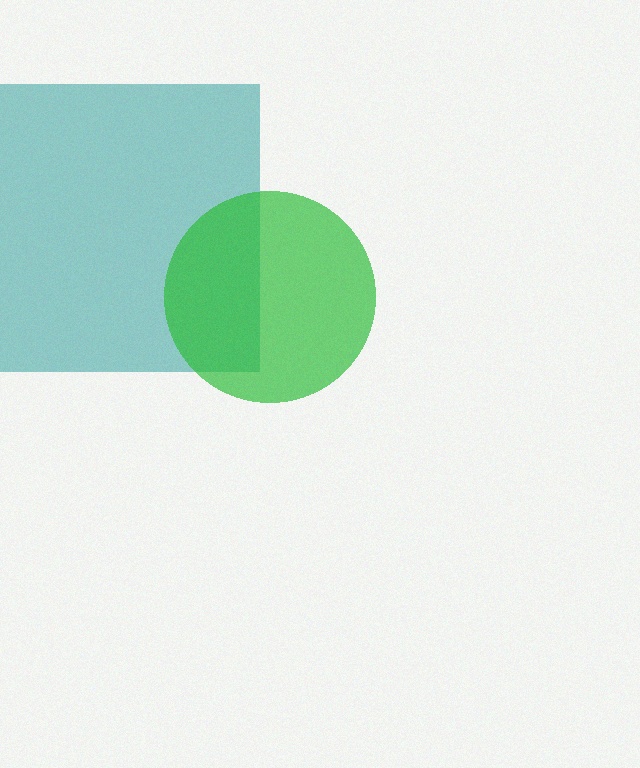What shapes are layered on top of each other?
The layered shapes are: a teal square, a green circle.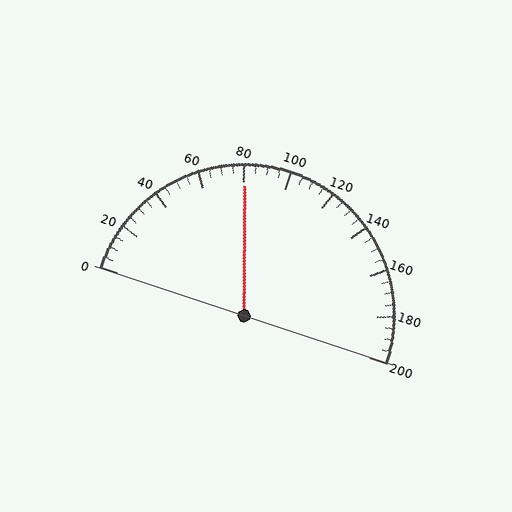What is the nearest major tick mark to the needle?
The nearest major tick mark is 80.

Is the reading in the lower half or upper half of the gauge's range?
The reading is in the lower half of the range (0 to 200).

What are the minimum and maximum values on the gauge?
The gauge ranges from 0 to 200.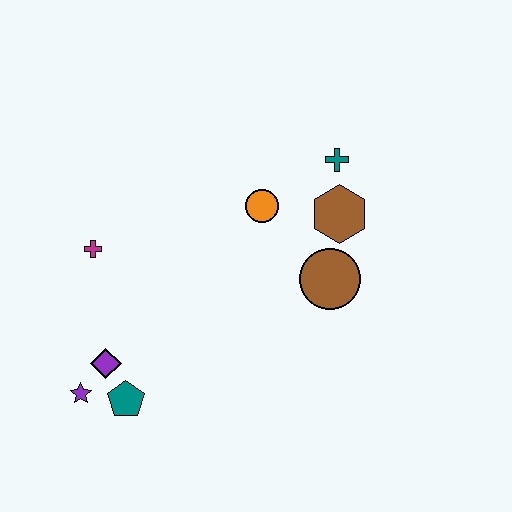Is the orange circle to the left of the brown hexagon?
Yes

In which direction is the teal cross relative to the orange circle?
The teal cross is to the right of the orange circle.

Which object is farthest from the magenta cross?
The teal cross is farthest from the magenta cross.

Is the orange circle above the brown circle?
Yes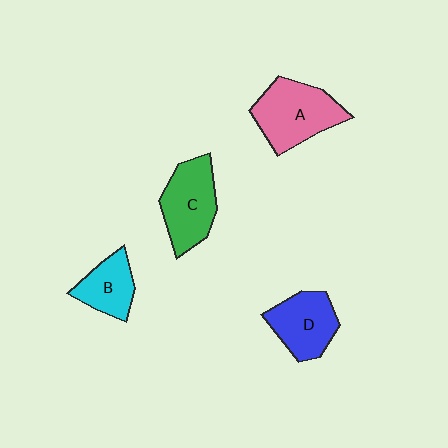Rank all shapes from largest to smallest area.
From largest to smallest: A (pink), C (green), D (blue), B (cyan).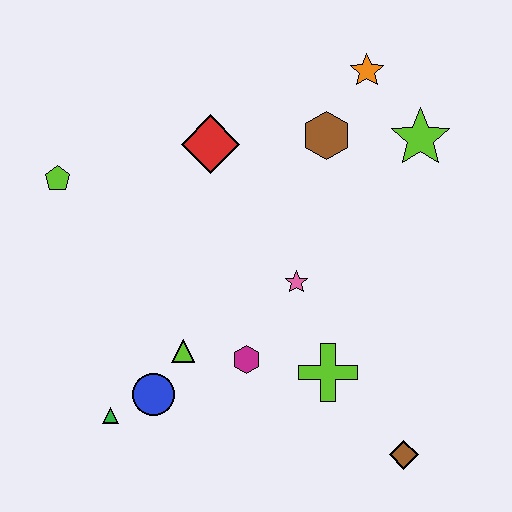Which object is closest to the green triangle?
The blue circle is closest to the green triangle.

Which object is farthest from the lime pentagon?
The brown diamond is farthest from the lime pentagon.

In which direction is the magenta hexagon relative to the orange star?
The magenta hexagon is below the orange star.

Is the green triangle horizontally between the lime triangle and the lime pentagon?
Yes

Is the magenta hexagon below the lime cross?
No